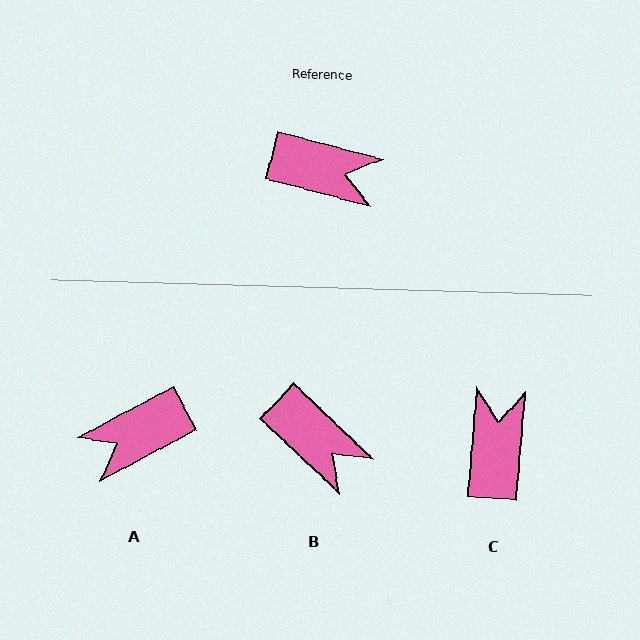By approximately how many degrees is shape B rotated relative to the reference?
Approximately 29 degrees clockwise.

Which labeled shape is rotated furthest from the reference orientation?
A, about 138 degrees away.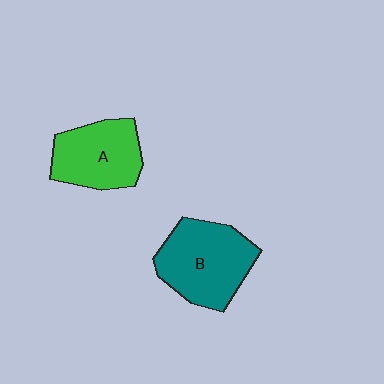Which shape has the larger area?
Shape B (teal).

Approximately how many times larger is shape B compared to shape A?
Approximately 1.2 times.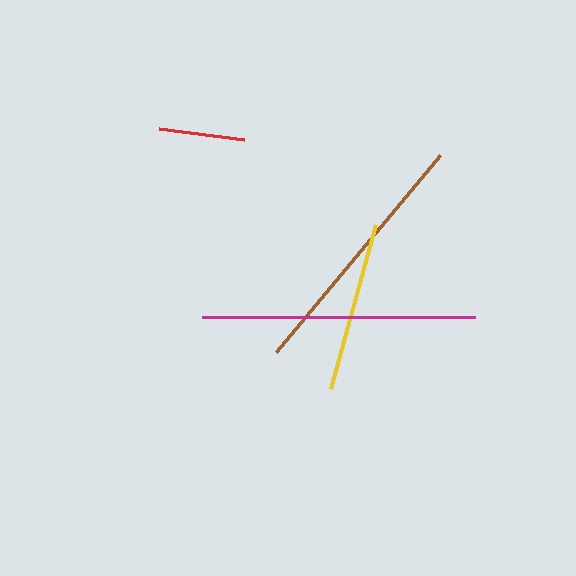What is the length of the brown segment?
The brown segment is approximately 257 pixels long.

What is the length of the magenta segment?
The magenta segment is approximately 272 pixels long.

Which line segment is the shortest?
The red line is the shortest at approximately 86 pixels.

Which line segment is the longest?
The magenta line is the longest at approximately 272 pixels.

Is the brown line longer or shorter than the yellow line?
The brown line is longer than the yellow line.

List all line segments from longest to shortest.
From longest to shortest: magenta, brown, yellow, red.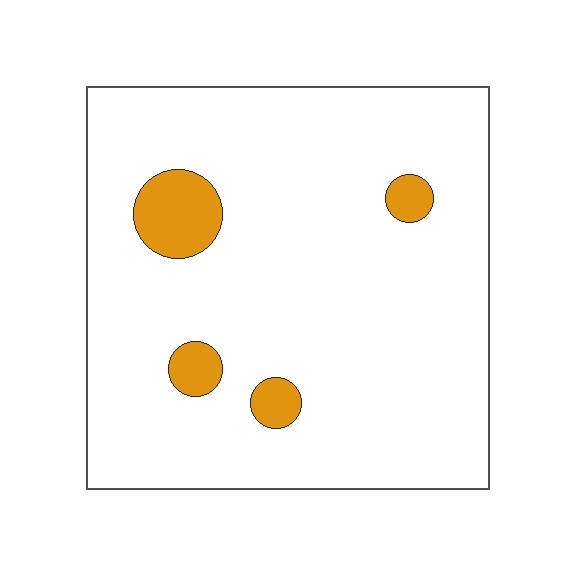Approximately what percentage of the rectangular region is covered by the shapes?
Approximately 10%.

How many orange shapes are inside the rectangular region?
4.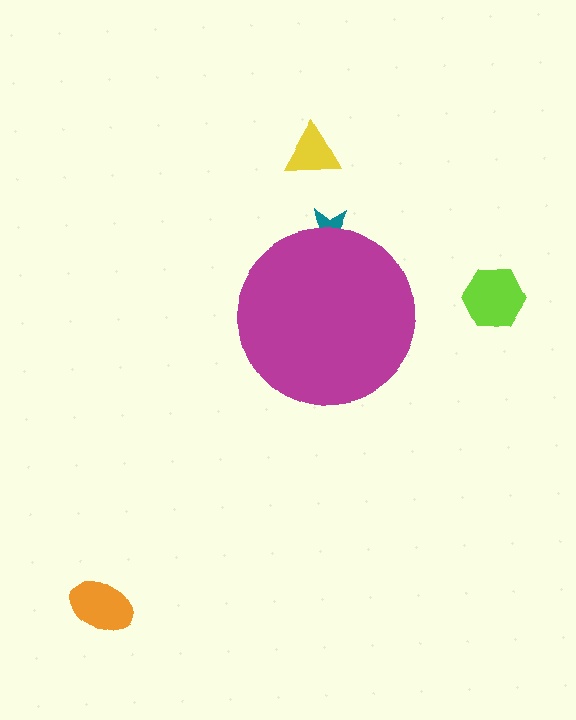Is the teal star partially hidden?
Yes, the teal star is partially hidden behind the magenta circle.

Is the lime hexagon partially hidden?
No, the lime hexagon is fully visible.